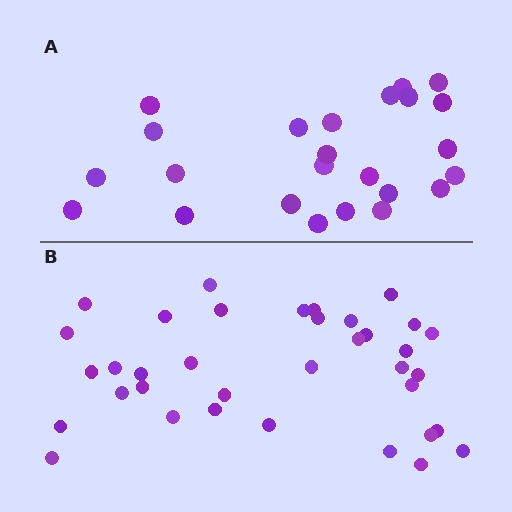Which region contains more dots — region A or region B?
Region B (the bottom region) has more dots.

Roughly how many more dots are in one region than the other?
Region B has roughly 12 or so more dots than region A.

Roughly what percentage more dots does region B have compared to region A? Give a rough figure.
About 50% more.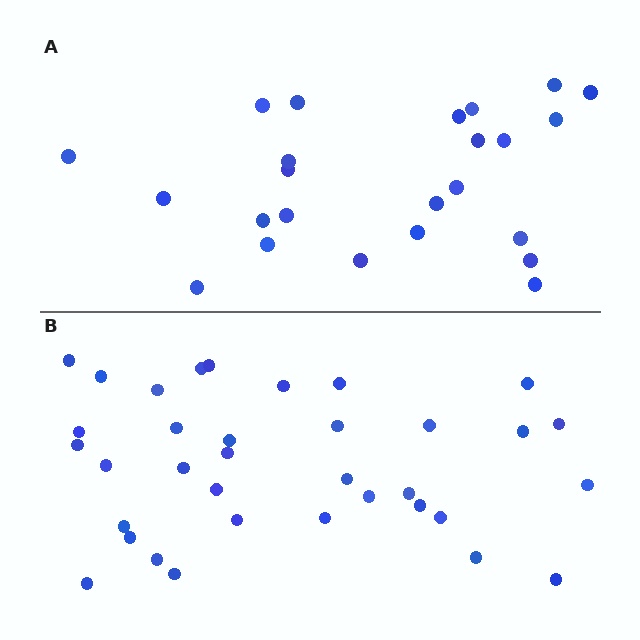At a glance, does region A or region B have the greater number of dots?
Region B (the bottom region) has more dots.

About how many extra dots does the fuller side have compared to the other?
Region B has roughly 12 or so more dots than region A.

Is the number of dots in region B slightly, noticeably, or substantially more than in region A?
Region B has substantially more. The ratio is roughly 1.5 to 1.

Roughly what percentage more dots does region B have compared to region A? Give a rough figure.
About 45% more.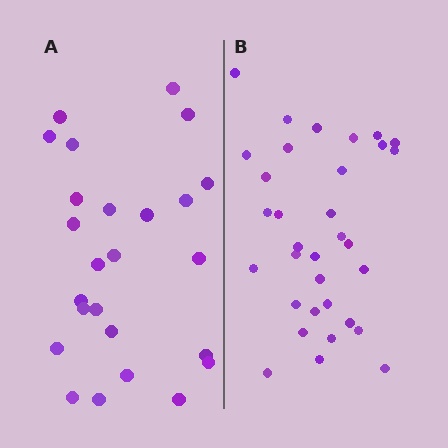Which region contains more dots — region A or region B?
Region B (the right region) has more dots.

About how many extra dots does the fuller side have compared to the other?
Region B has roughly 8 or so more dots than region A.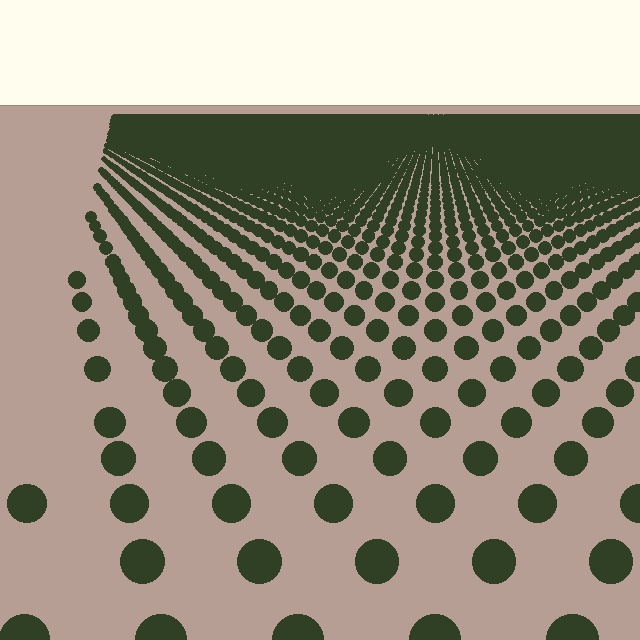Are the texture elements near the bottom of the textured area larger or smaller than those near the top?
Larger. Near the bottom, elements are closer to the viewer and appear at a bigger on-screen size.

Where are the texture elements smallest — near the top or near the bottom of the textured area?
Near the top.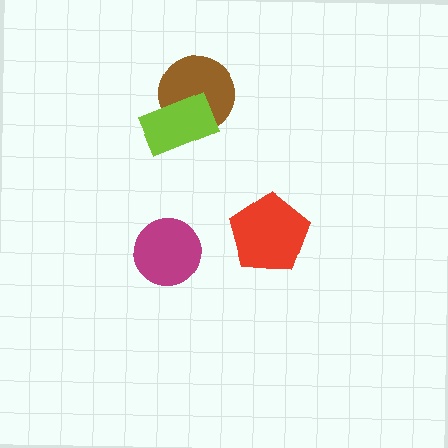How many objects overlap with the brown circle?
1 object overlaps with the brown circle.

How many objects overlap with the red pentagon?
0 objects overlap with the red pentagon.